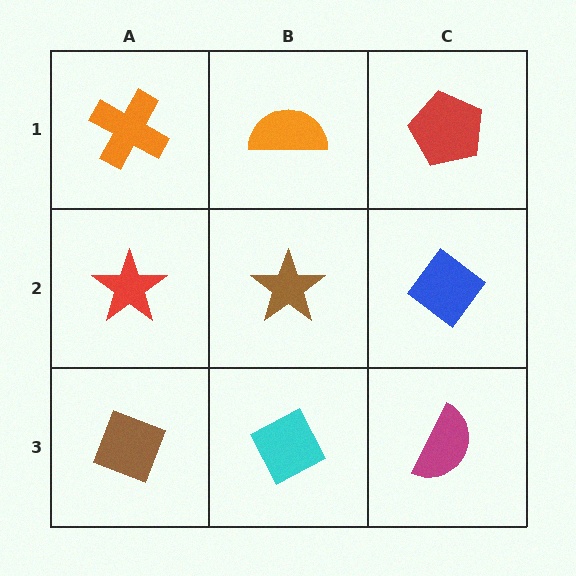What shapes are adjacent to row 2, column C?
A red pentagon (row 1, column C), a magenta semicircle (row 3, column C), a brown star (row 2, column B).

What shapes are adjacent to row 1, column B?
A brown star (row 2, column B), an orange cross (row 1, column A), a red pentagon (row 1, column C).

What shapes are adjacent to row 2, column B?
An orange semicircle (row 1, column B), a cyan diamond (row 3, column B), a red star (row 2, column A), a blue diamond (row 2, column C).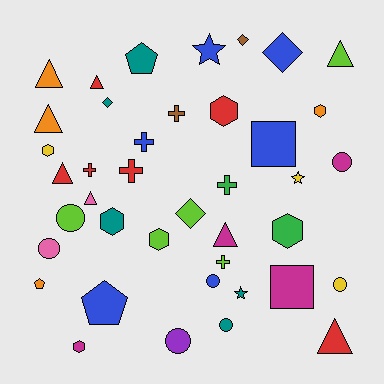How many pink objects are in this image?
There are 2 pink objects.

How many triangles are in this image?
There are 8 triangles.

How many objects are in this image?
There are 40 objects.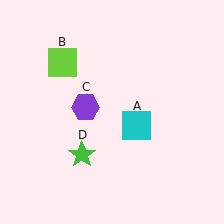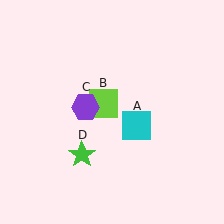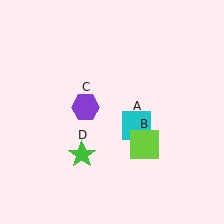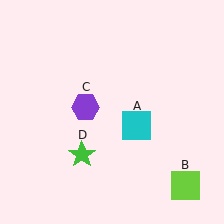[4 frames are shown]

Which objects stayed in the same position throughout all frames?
Cyan square (object A) and purple hexagon (object C) and green star (object D) remained stationary.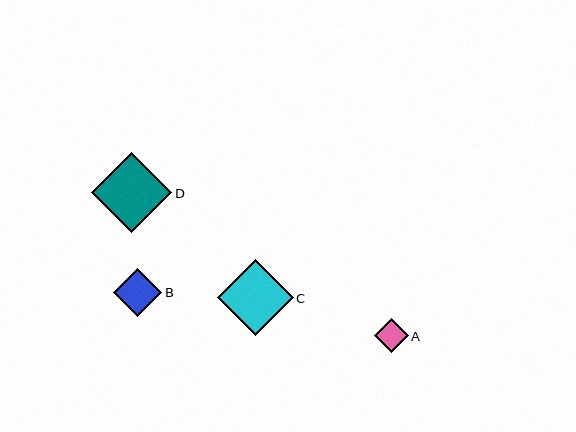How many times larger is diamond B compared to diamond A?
Diamond B is approximately 1.5 times the size of diamond A.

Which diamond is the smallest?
Diamond A is the smallest with a size of approximately 33 pixels.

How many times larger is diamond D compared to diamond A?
Diamond D is approximately 2.4 times the size of diamond A.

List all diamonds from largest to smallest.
From largest to smallest: D, C, B, A.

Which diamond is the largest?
Diamond D is the largest with a size of approximately 80 pixels.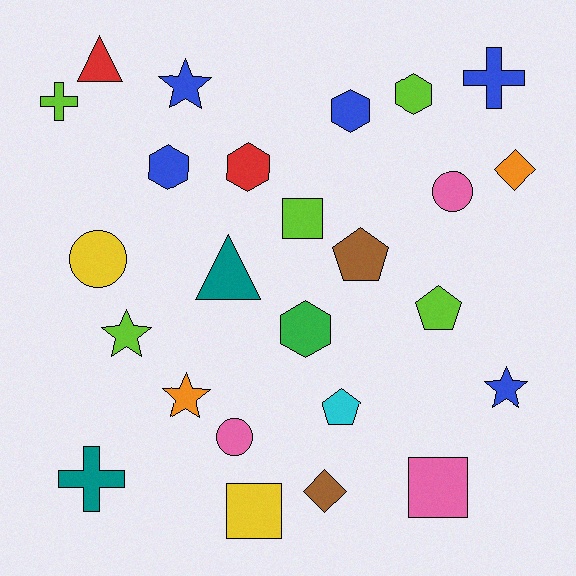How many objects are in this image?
There are 25 objects.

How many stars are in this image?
There are 4 stars.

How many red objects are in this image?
There are 2 red objects.